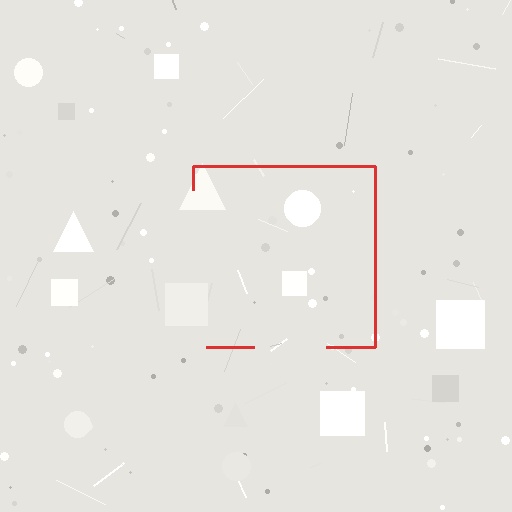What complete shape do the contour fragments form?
The contour fragments form a square.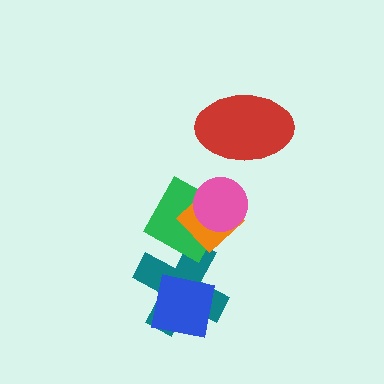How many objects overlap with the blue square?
1 object overlaps with the blue square.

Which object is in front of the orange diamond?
The pink circle is in front of the orange diamond.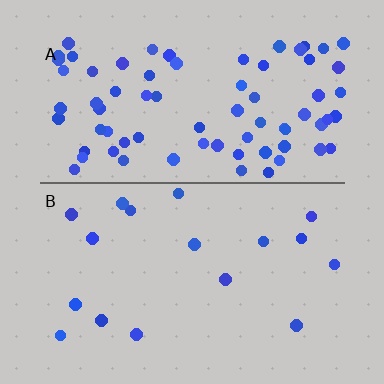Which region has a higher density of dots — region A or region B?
A (the top).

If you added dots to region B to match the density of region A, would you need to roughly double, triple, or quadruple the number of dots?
Approximately quadruple.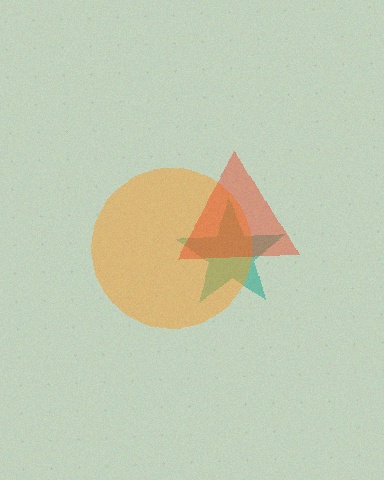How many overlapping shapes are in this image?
There are 3 overlapping shapes in the image.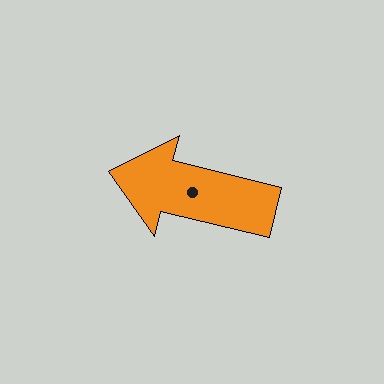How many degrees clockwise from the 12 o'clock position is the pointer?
Approximately 284 degrees.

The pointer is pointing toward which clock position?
Roughly 9 o'clock.